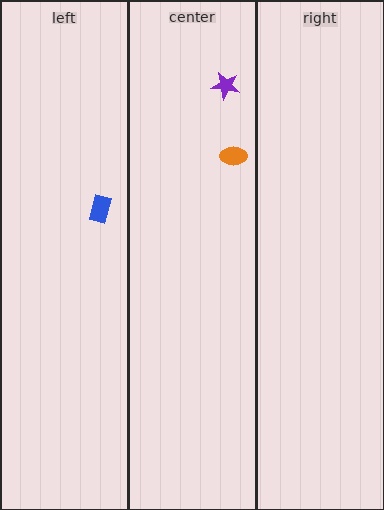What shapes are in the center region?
The purple star, the orange ellipse.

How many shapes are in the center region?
2.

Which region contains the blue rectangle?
The left region.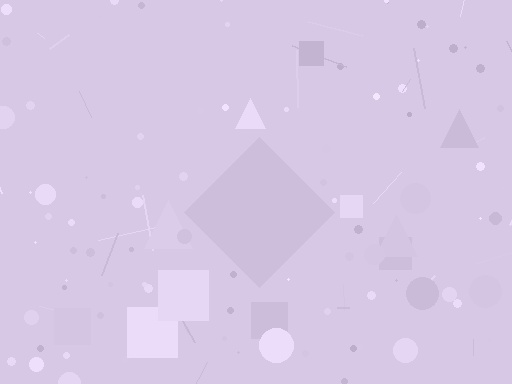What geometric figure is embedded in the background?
A diamond is embedded in the background.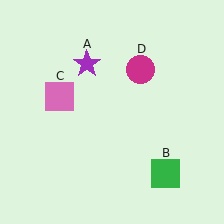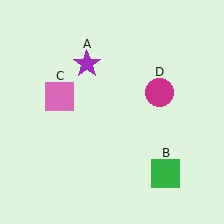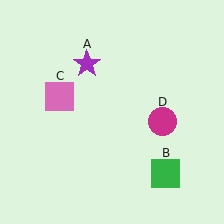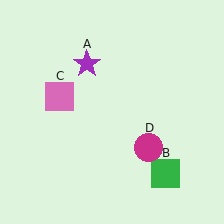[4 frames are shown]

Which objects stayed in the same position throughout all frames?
Purple star (object A) and green square (object B) and pink square (object C) remained stationary.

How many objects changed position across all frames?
1 object changed position: magenta circle (object D).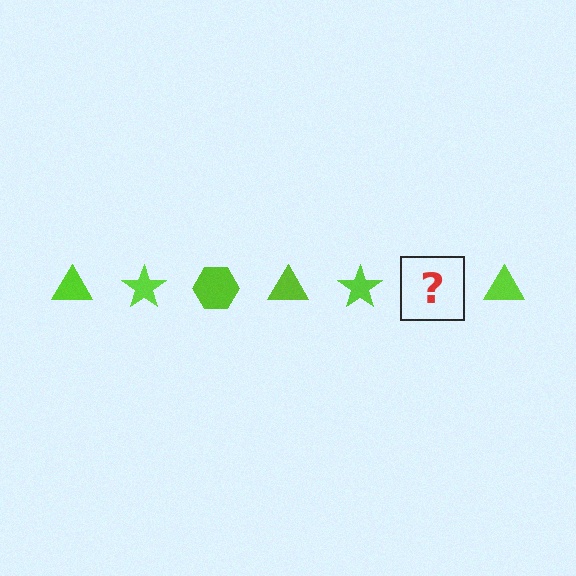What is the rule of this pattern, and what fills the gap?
The rule is that the pattern cycles through triangle, star, hexagon shapes in lime. The gap should be filled with a lime hexagon.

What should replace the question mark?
The question mark should be replaced with a lime hexagon.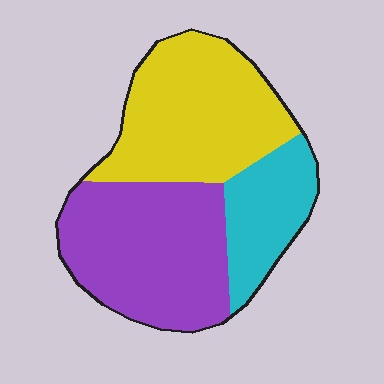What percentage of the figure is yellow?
Yellow covers 39% of the figure.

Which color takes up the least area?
Cyan, at roughly 20%.